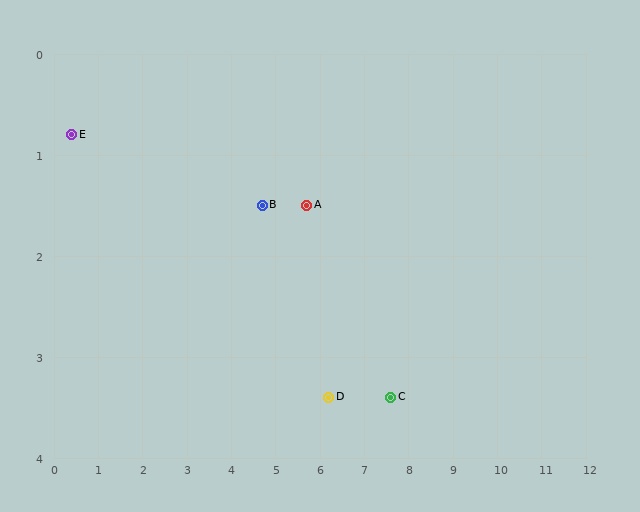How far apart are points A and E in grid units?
Points A and E are about 5.3 grid units apart.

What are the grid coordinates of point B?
Point B is at approximately (4.7, 1.5).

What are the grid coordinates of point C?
Point C is at approximately (7.6, 3.4).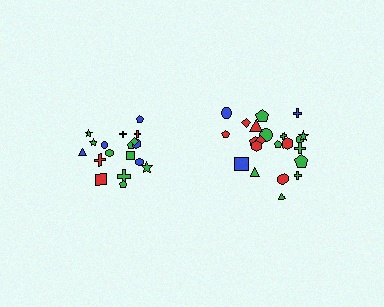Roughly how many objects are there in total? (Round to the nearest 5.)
Roughly 40 objects in total.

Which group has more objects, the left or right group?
The right group.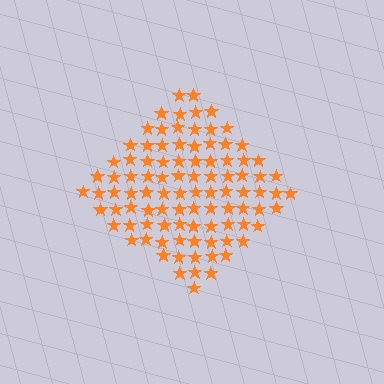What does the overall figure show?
The overall figure shows a diamond.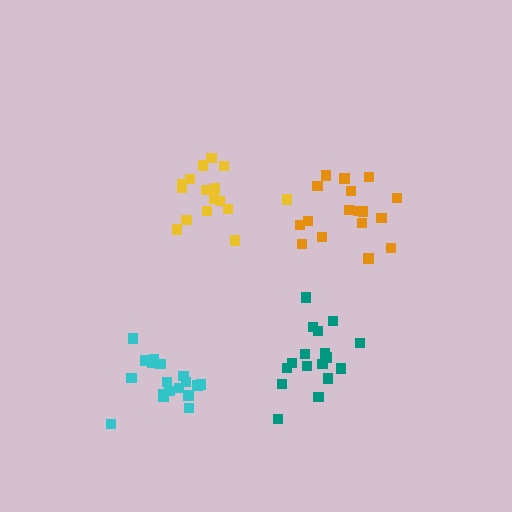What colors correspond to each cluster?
The clusters are colored: cyan, teal, yellow, orange.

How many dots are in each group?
Group 1: 18 dots, Group 2: 17 dots, Group 3: 16 dots, Group 4: 17 dots (68 total).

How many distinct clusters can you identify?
There are 4 distinct clusters.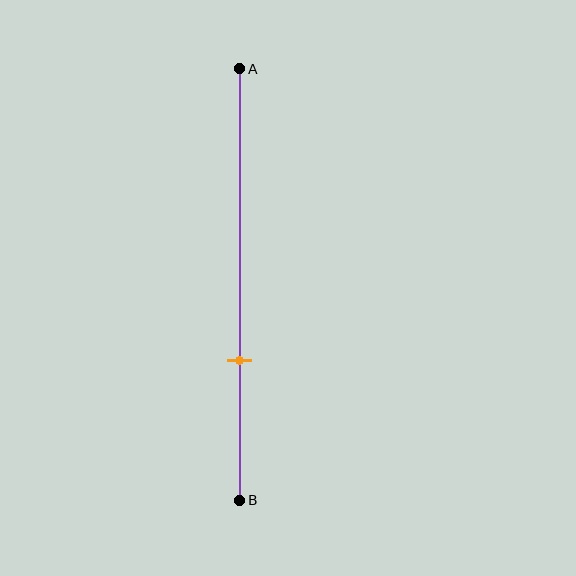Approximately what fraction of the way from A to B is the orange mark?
The orange mark is approximately 70% of the way from A to B.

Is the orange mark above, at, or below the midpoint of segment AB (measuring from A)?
The orange mark is below the midpoint of segment AB.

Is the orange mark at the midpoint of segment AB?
No, the mark is at about 70% from A, not at the 50% midpoint.